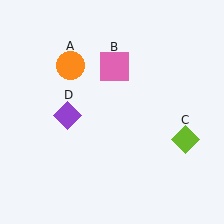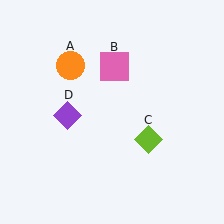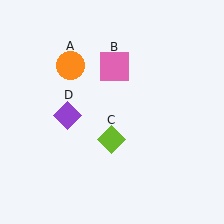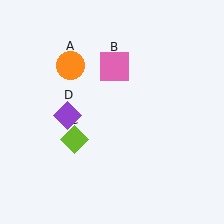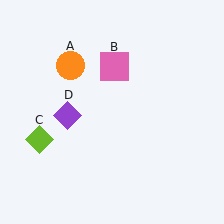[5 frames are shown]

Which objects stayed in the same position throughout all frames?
Orange circle (object A) and pink square (object B) and purple diamond (object D) remained stationary.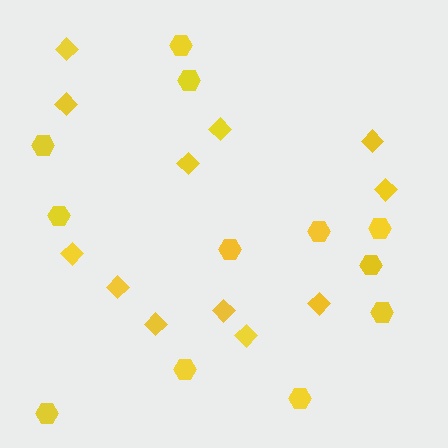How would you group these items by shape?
There are 2 groups: one group of hexagons (12) and one group of diamonds (12).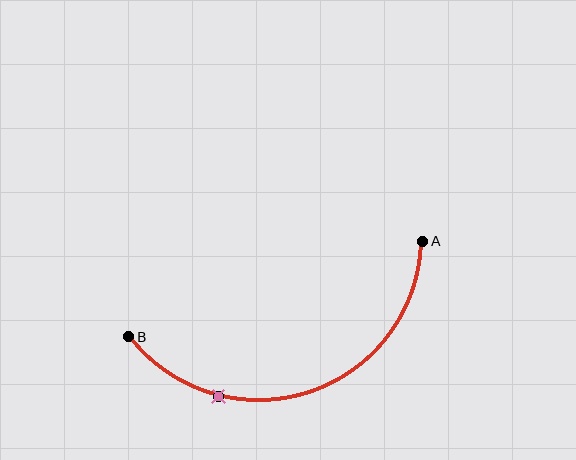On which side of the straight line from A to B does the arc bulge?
The arc bulges below the straight line connecting A and B.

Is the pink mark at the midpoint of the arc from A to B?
No. The pink mark lies on the arc but is closer to endpoint B. The arc midpoint would be at the point on the curve equidistant along the arc from both A and B.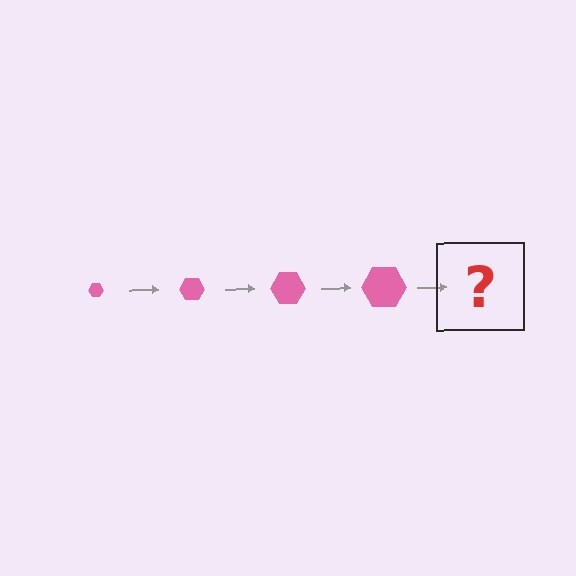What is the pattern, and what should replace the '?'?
The pattern is that the hexagon gets progressively larger each step. The '?' should be a pink hexagon, larger than the previous one.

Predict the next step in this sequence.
The next step is a pink hexagon, larger than the previous one.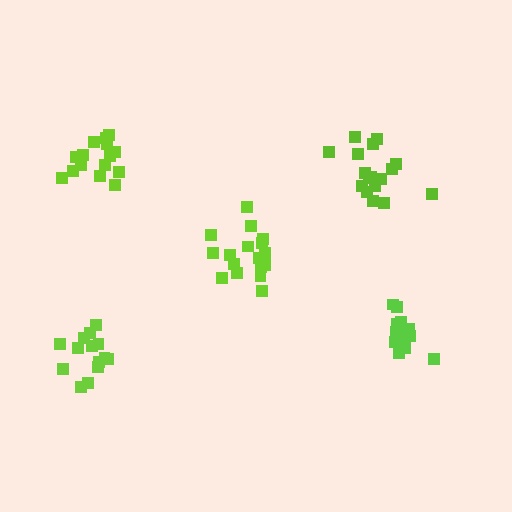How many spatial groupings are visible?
There are 5 spatial groupings.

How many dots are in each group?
Group 1: 17 dots, Group 2: 15 dots, Group 3: 17 dots, Group 4: 14 dots, Group 5: 15 dots (78 total).